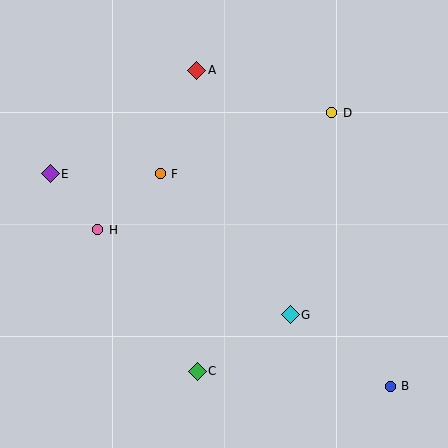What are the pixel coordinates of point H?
Point H is at (98, 230).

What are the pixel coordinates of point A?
Point A is at (197, 70).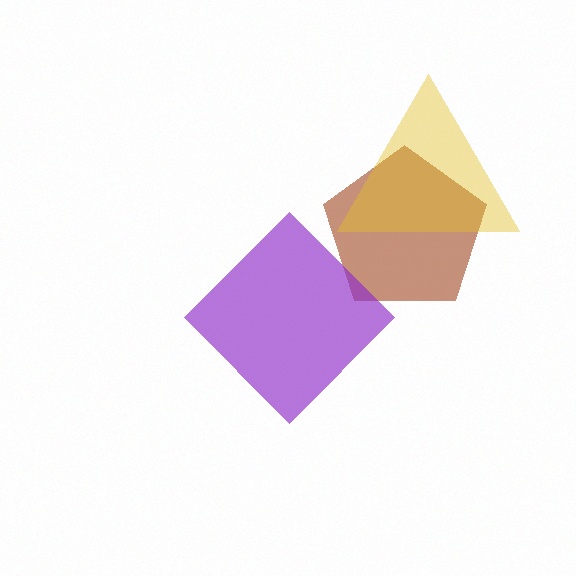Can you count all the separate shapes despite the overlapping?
Yes, there are 3 separate shapes.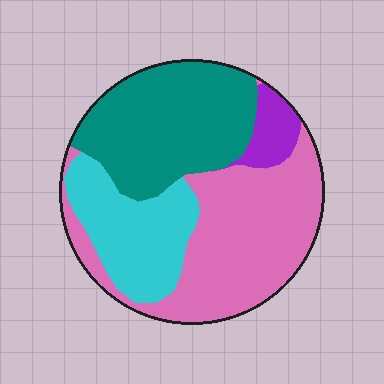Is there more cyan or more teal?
Teal.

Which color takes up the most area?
Pink, at roughly 40%.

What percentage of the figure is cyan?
Cyan covers around 20% of the figure.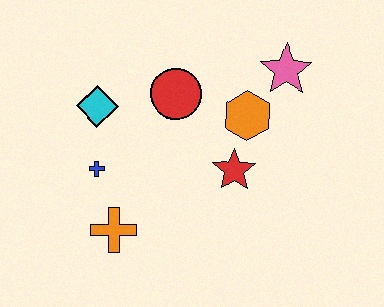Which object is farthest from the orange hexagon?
The orange cross is farthest from the orange hexagon.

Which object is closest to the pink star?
The orange hexagon is closest to the pink star.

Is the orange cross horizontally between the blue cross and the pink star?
Yes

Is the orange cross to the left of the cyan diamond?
No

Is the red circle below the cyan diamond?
No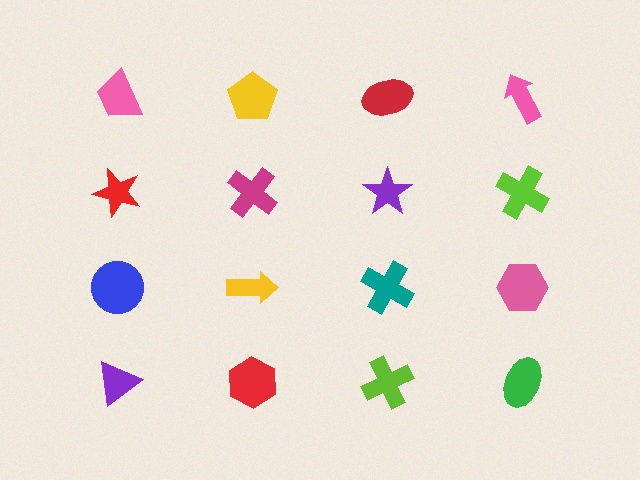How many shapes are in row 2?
4 shapes.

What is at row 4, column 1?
A purple triangle.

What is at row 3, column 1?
A blue circle.